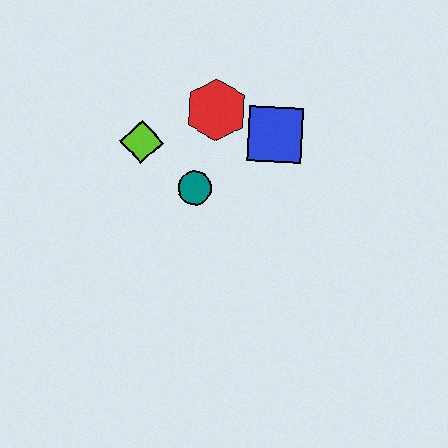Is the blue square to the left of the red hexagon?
No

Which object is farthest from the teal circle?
The blue square is farthest from the teal circle.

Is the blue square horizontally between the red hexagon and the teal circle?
No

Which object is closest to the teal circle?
The lime diamond is closest to the teal circle.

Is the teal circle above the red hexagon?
No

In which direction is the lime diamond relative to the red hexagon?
The lime diamond is to the left of the red hexagon.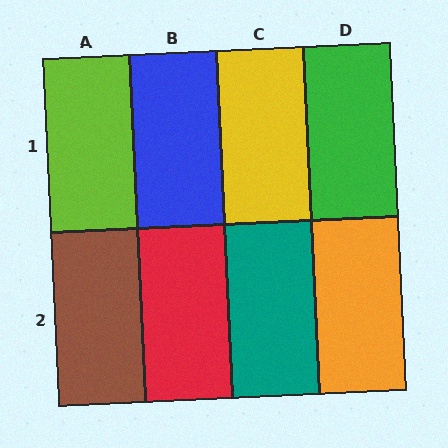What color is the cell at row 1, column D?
Green.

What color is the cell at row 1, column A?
Lime.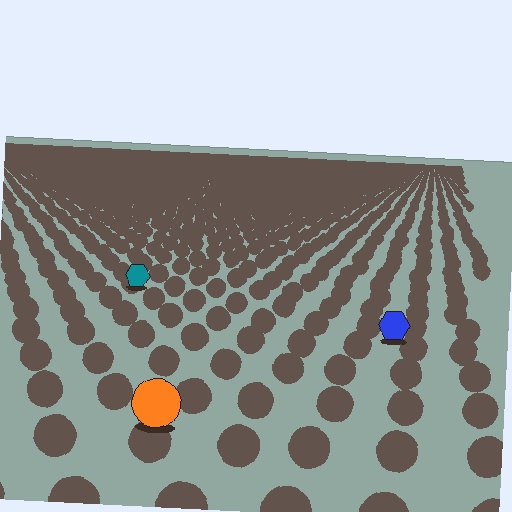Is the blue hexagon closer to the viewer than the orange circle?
No. The orange circle is closer — you can tell from the texture gradient: the ground texture is coarser near it.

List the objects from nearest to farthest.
From nearest to farthest: the orange circle, the blue hexagon, the teal hexagon.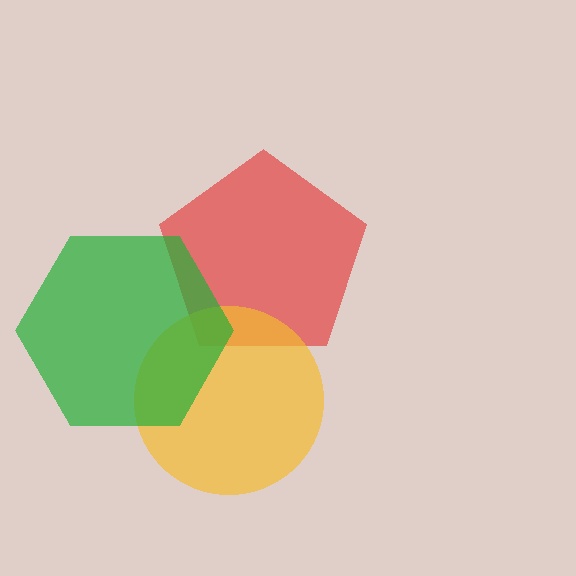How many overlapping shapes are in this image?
There are 3 overlapping shapes in the image.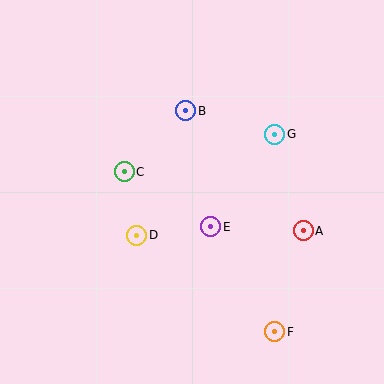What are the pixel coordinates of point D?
Point D is at (137, 235).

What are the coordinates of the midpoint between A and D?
The midpoint between A and D is at (220, 233).